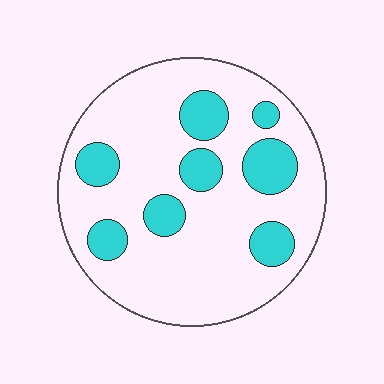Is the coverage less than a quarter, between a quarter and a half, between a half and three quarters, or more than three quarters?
Less than a quarter.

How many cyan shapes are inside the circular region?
8.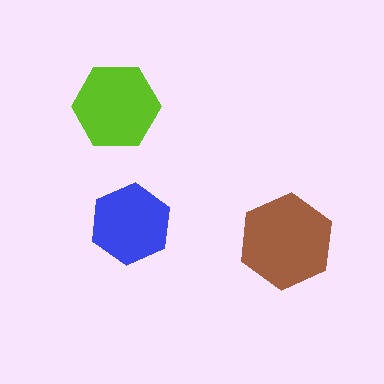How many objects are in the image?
There are 3 objects in the image.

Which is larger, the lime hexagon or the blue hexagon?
The lime one.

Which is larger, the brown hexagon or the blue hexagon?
The brown one.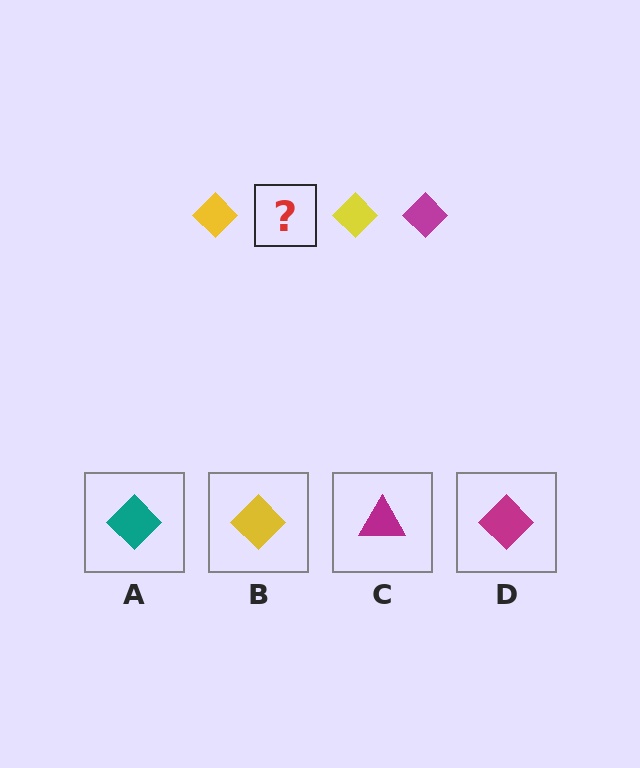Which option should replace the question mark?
Option D.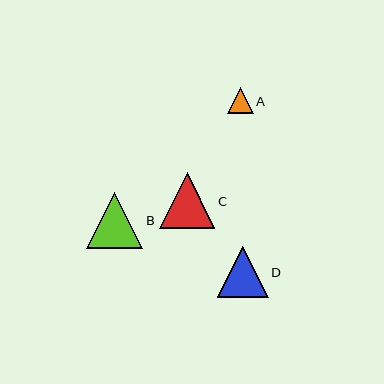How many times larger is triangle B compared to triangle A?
Triangle B is approximately 2.2 times the size of triangle A.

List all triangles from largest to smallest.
From largest to smallest: B, C, D, A.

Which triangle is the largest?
Triangle B is the largest with a size of approximately 56 pixels.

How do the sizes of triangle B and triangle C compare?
Triangle B and triangle C are approximately the same size.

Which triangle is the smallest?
Triangle A is the smallest with a size of approximately 26 pixels.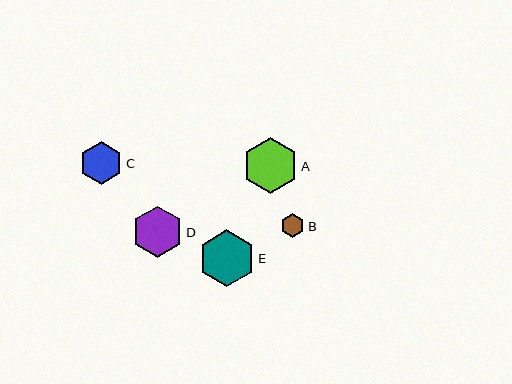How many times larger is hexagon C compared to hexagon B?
Hexagon C is approximately 1.8 times the size of hexagon B.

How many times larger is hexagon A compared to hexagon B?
Hexagon A is approximately 2.4 times the size of hexagon B.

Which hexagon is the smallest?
Hexagon B is the smallest with a size of approximately 24 pixels.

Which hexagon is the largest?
Hexagon E is the largest with a size of approximately 57 pixels.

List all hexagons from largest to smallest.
From largest to smallest: E, A, D, C, B.